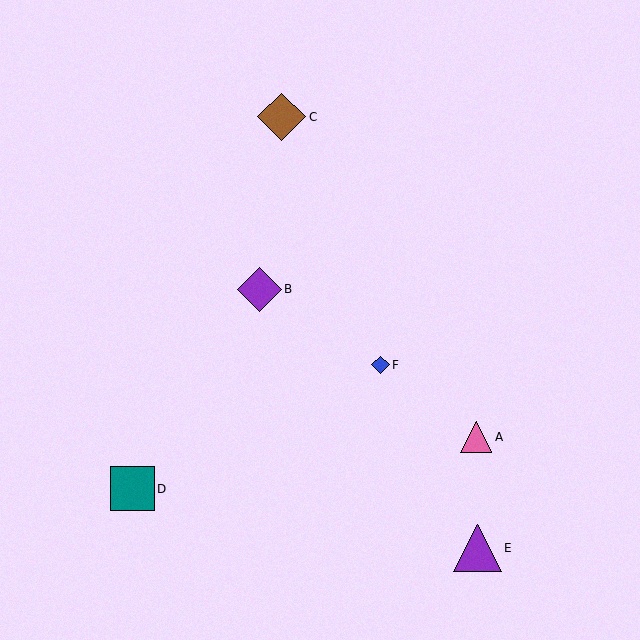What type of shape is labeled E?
Shape E is a purple triangle.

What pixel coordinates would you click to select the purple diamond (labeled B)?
Click at (259, 290) to select the purple diamond B.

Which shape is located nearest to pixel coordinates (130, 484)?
The teal square (labeled D) at (132, 489) is nearest to that location.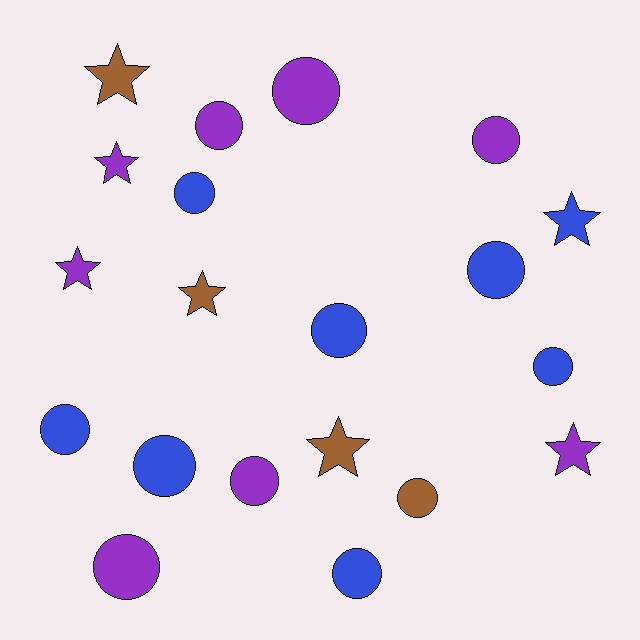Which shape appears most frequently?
Circle, with 13 objects.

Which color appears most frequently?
Purple, with 8 objects.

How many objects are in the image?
There are 20 objects.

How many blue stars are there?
There is 1 blue star.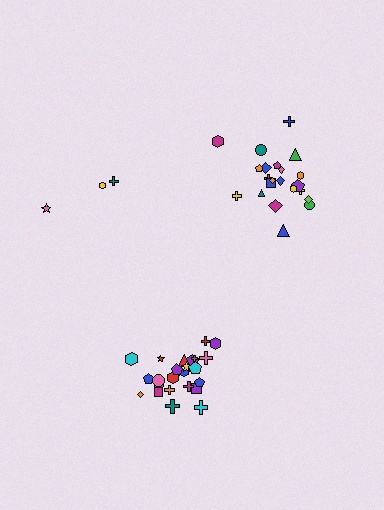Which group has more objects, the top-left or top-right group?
The top-right group.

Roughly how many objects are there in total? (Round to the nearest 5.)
Roughly 50 objects in total.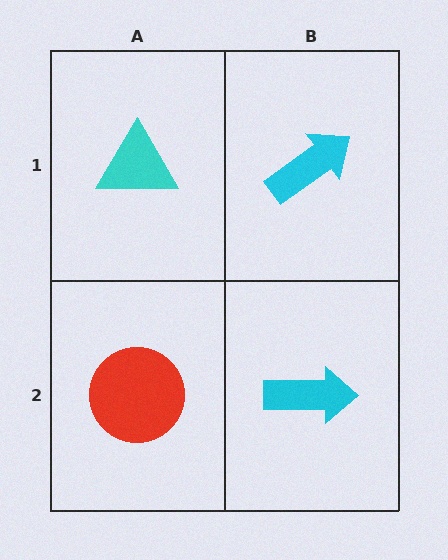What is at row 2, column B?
A cyan arrow.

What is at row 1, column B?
A cyan arrow.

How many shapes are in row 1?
2 shapes.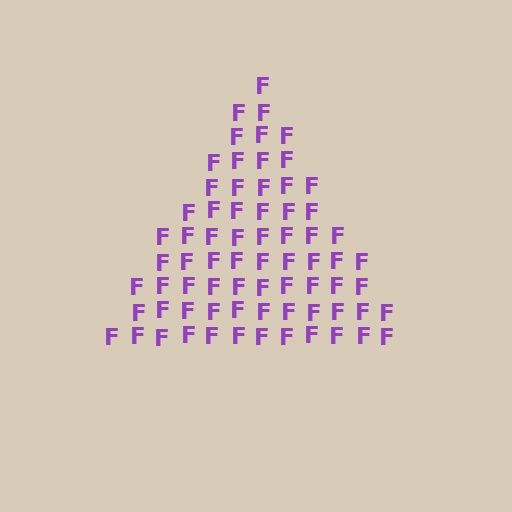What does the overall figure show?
The overall figure shows a triangle.